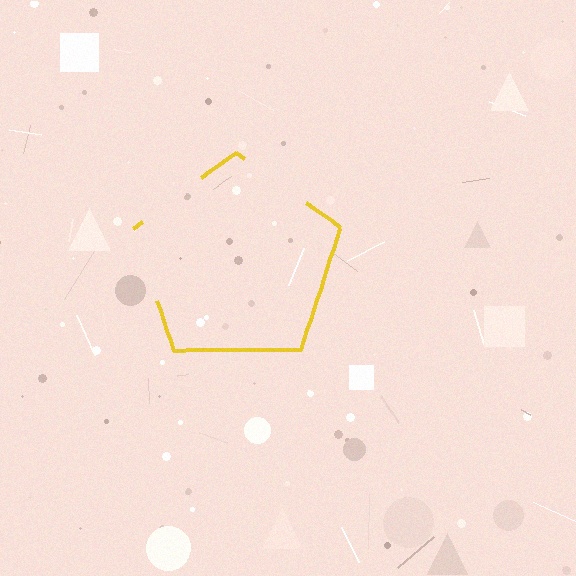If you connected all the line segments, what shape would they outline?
They would outline a pentagon.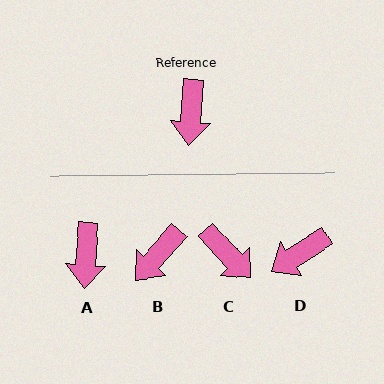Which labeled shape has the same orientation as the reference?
A.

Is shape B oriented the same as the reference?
No, it is off by about 38 degrees.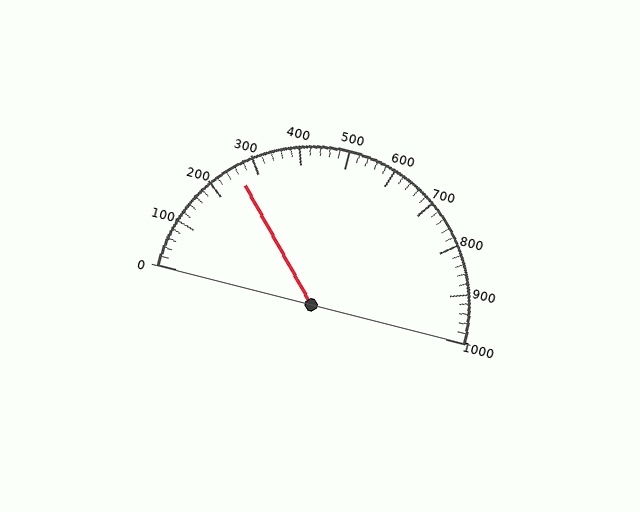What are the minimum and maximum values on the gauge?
The gauge ranges from 0 to 1000.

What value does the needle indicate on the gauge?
The needle indicates approximately 260.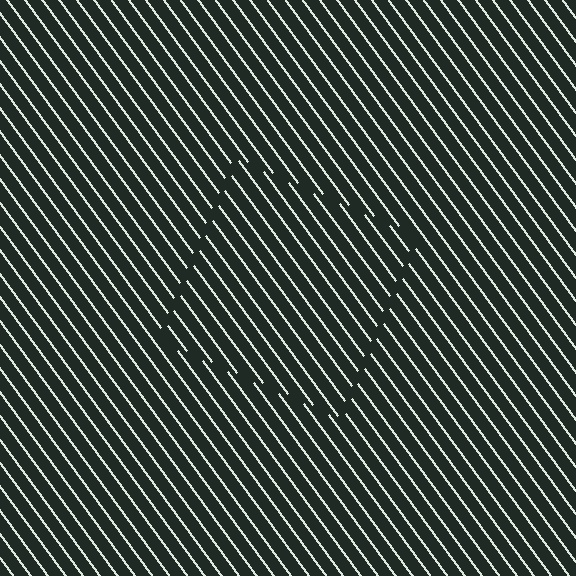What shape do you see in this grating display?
An illusory square. The interior of the shape contains the same grating, shifted by half a period — the contour is defined by the phase discontinuity where line-ends from the inner and outer gratings abut.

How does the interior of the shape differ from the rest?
The interior of the shape contains the same grating, shifted by half a period — the contour is defined by the phase discontinuity where line-ends from the inner and outer gratings abut.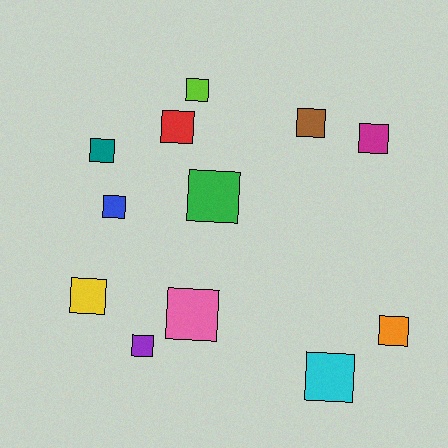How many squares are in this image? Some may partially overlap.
There are 12 squares.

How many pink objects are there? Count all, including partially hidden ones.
There is 1 pink object.